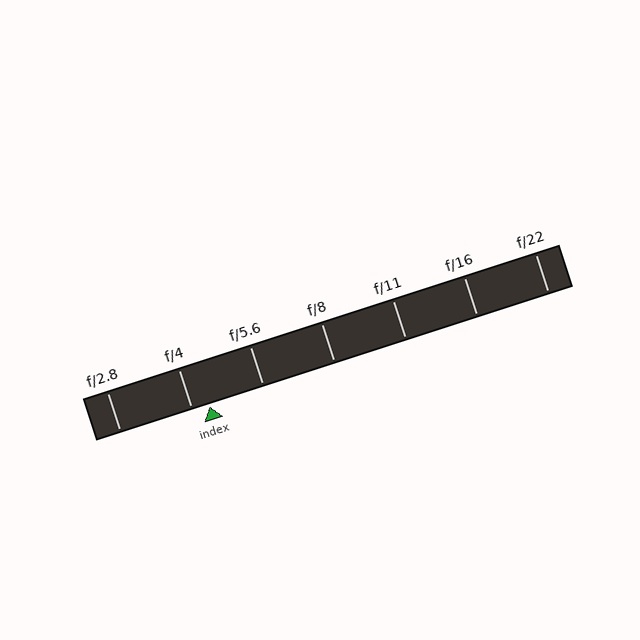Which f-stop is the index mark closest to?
The index mark is closest to f/4.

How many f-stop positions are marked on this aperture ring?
There are 7 f-stop positions marked.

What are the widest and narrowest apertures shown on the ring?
The widest aperture shown is f/2.8 and the narrowest is f/22.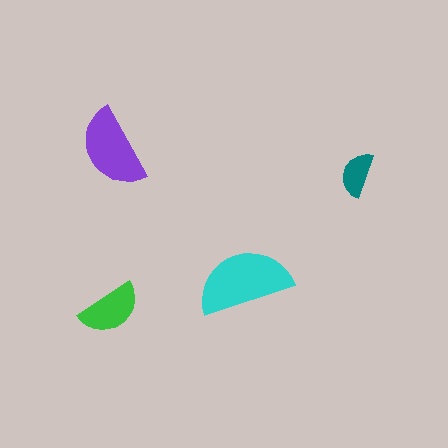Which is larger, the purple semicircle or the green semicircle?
The purple one.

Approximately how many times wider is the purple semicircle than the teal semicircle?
About 2 times wider.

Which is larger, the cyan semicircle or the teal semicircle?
The cyan one.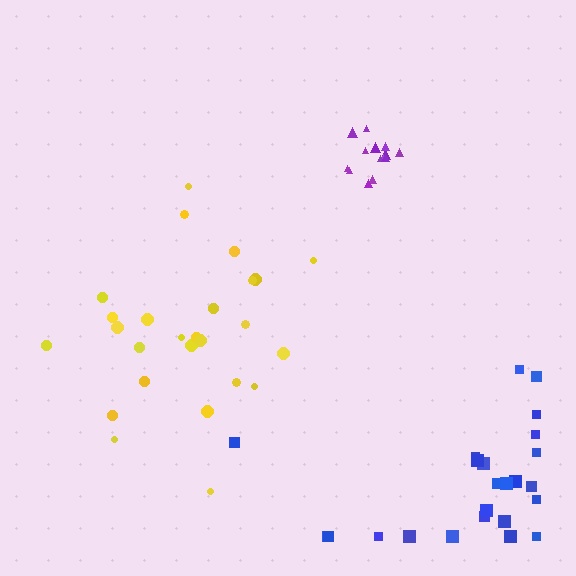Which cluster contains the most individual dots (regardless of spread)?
Yellow (26).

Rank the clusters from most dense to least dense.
purple, yellow, blue.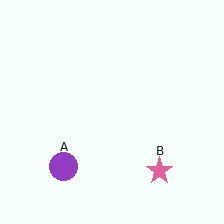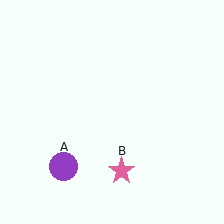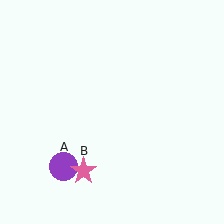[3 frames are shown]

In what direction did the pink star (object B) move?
The pink star (object B) moved left.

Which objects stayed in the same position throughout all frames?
Purple circle (object A) remained stationary.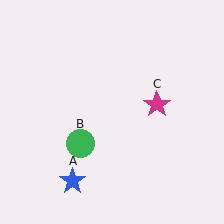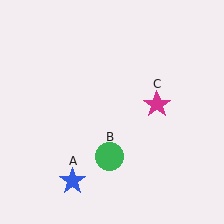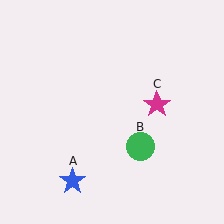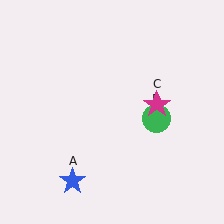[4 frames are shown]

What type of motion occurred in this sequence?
The green circle (object B) rotated counterclockwise around the center of the scene.